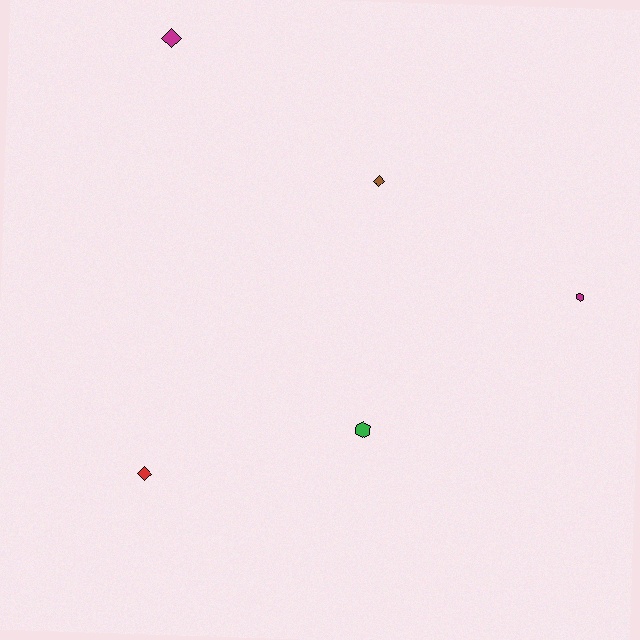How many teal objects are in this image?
There are no teal objects.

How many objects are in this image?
There are 5 objects.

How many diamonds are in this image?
There are 3 diamonds.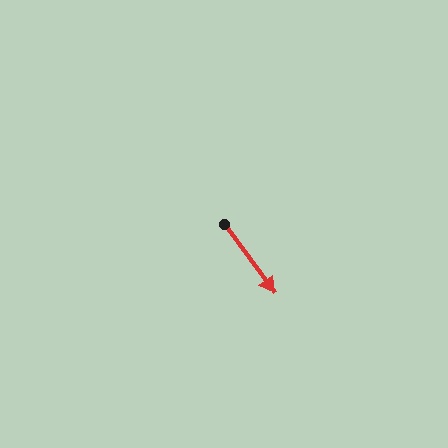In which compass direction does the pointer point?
Southeast.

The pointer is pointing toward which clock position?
Roughly 5 o'clock.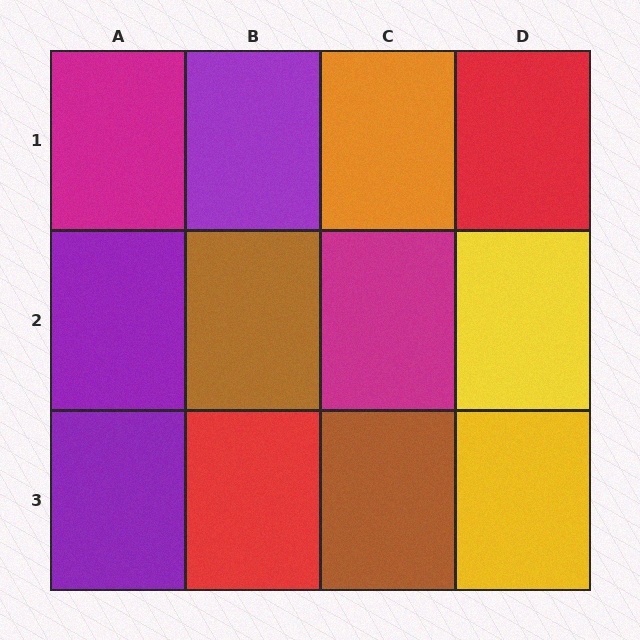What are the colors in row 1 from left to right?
Magenta, purple, orange, red.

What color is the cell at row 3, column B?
Red.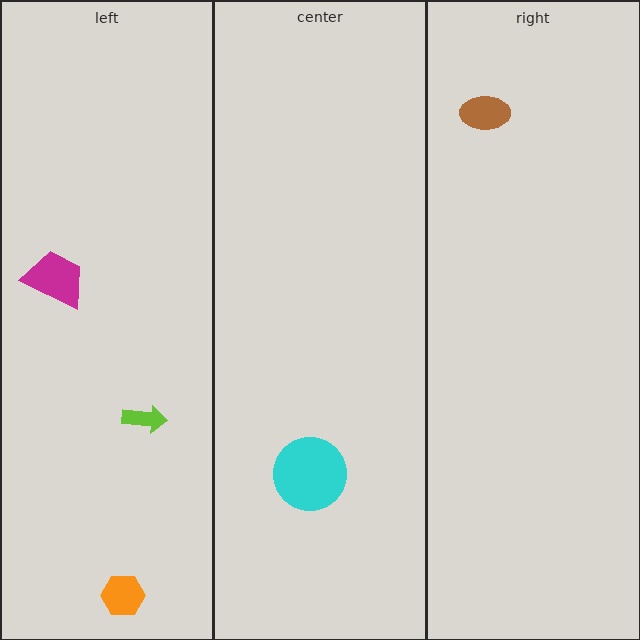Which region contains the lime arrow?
The left region.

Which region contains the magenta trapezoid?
The left region.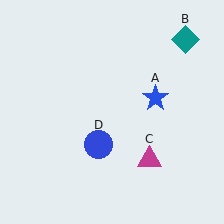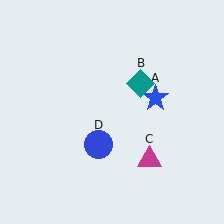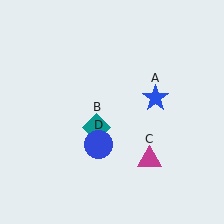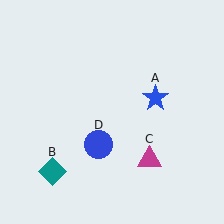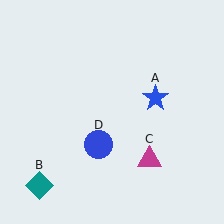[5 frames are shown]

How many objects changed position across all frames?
1 object changed position: teal diamond (object B).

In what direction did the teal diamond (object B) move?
The teal diamond (object B) moved down and to the left.